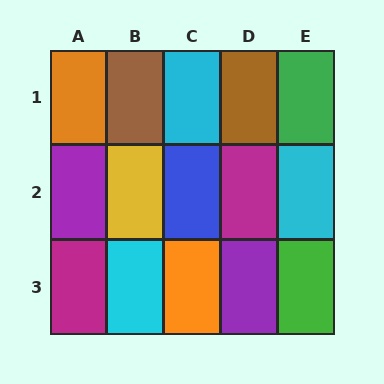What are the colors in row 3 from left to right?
Magenta, cyan, orange, purple, green.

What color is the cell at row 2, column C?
Blue.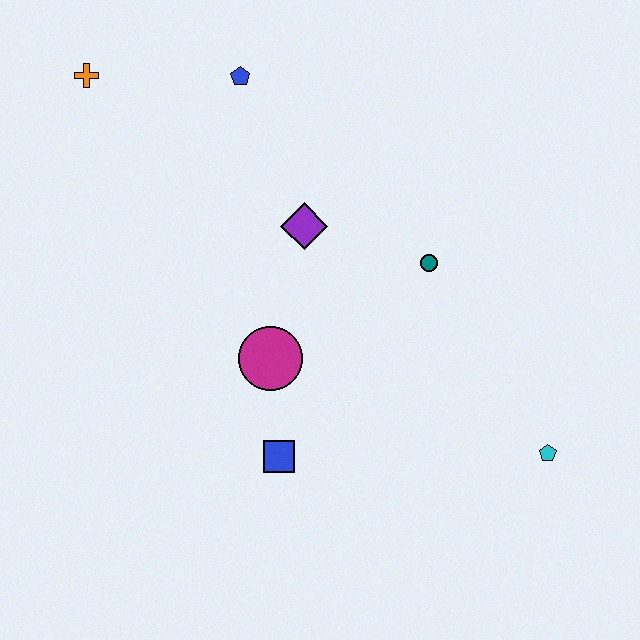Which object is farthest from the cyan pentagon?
The orange cross is farthest from the cyan pentagon.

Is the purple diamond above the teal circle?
Yes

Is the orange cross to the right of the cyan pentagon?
No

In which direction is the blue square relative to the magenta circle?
The blue square is below the magenta circle.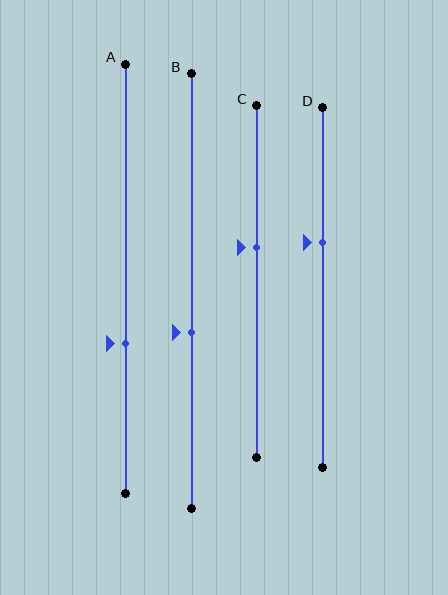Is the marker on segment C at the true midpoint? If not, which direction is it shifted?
No, the marker on segment C is shifted upward by about 10% of the segment length.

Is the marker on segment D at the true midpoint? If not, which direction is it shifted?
No, the marker on segment D is shifted upward by about 13% of the segment length.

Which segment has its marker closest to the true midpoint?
Segment B has its marker closest to the true midpoint.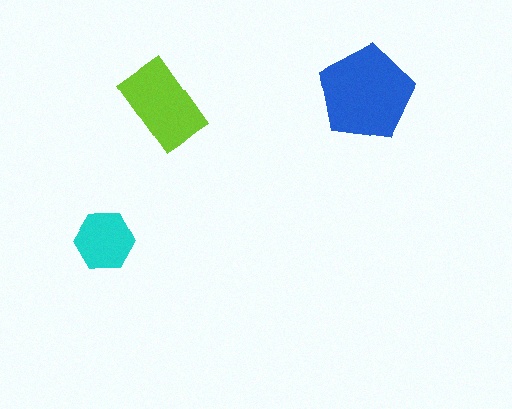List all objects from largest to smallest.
The blue pentagon, the lime rectangle, the cyan hexagon.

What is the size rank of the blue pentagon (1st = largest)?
1st.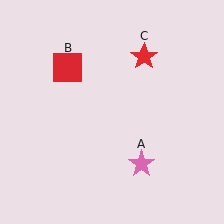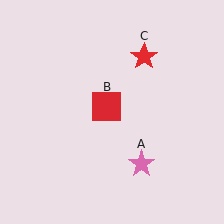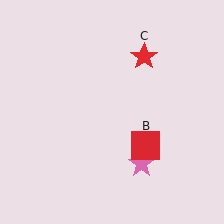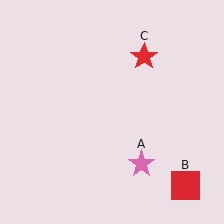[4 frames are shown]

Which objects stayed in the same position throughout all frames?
Pink star (object A) and red star (object C) remained stationary.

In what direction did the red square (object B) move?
The red square (object B) moved down and to the right.